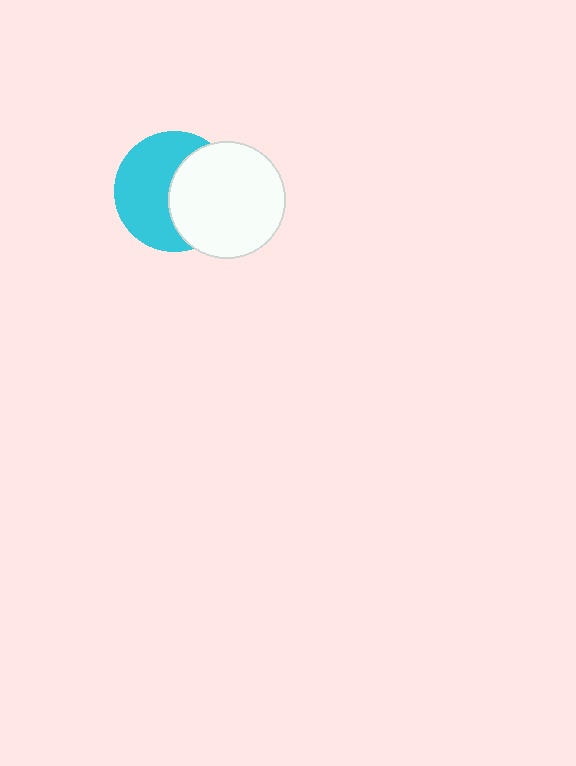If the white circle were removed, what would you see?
You would see the complete cyan circle.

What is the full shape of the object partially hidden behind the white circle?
The partially hidden object is a cyan circle.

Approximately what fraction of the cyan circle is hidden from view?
Roughly 44% of the cyan circle is hidden behind the white circle.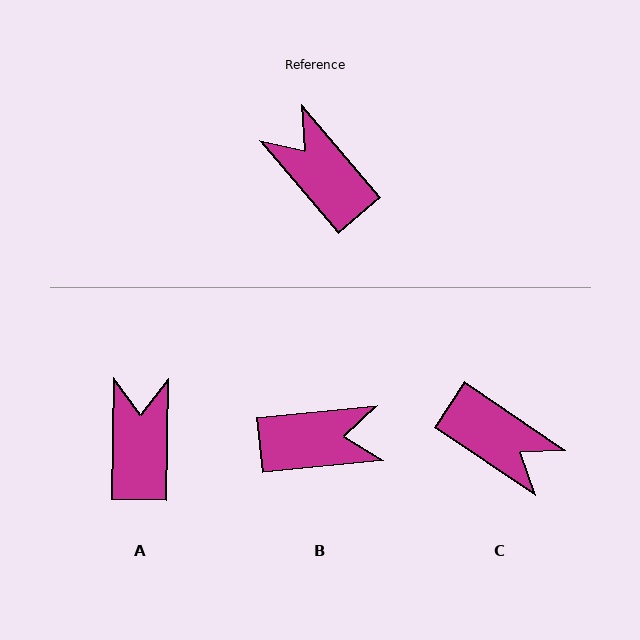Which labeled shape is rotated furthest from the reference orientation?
C, about 164 degrees away.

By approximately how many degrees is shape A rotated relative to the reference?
Approximately 41 degrees clockwise.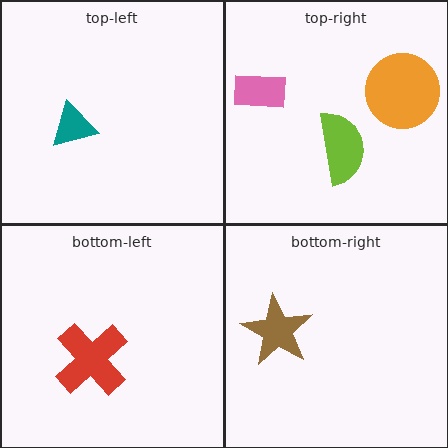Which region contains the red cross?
The bottom-left region.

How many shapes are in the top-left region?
1.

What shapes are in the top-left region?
The teal triangle.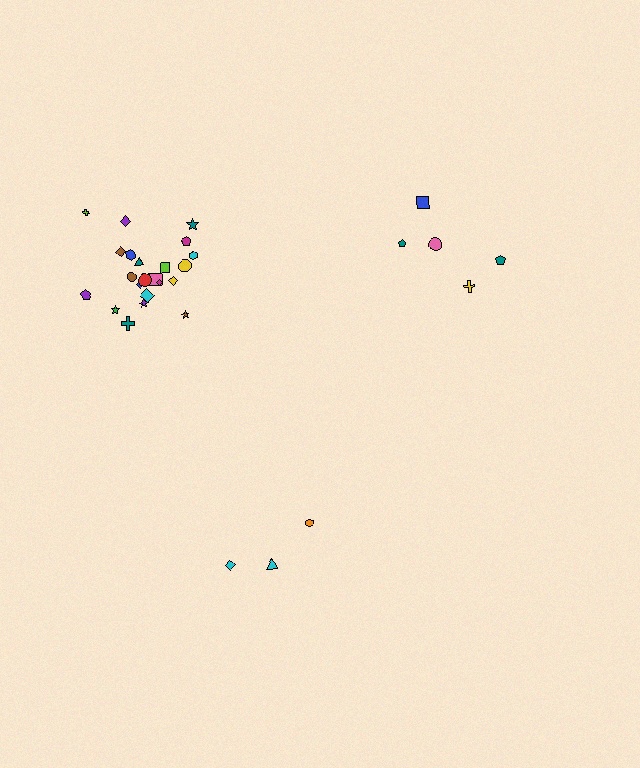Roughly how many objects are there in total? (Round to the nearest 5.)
Roughly 30 objects in total.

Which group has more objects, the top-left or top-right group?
The top-left group.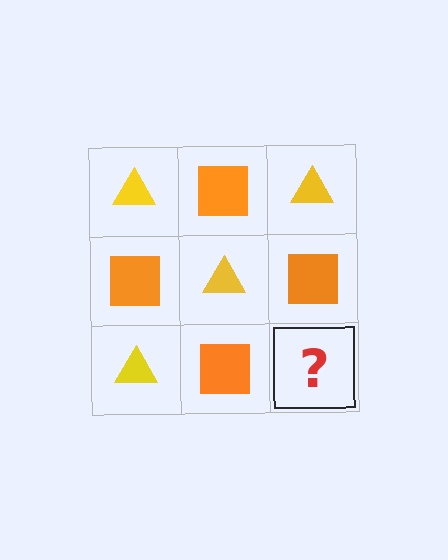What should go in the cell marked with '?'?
The missing cell should contain a yellow triangle.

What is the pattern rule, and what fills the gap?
The rule is that it alternates yellow triangle and orange square in a checkerboard pattern. The gap should be filled with a yellow triangle.